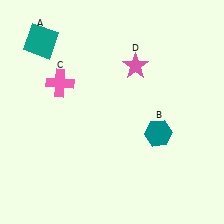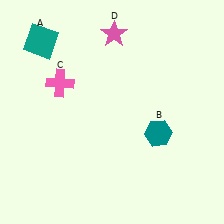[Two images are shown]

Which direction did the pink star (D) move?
The pink star (D) moved up.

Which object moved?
The pink star (D) moved up.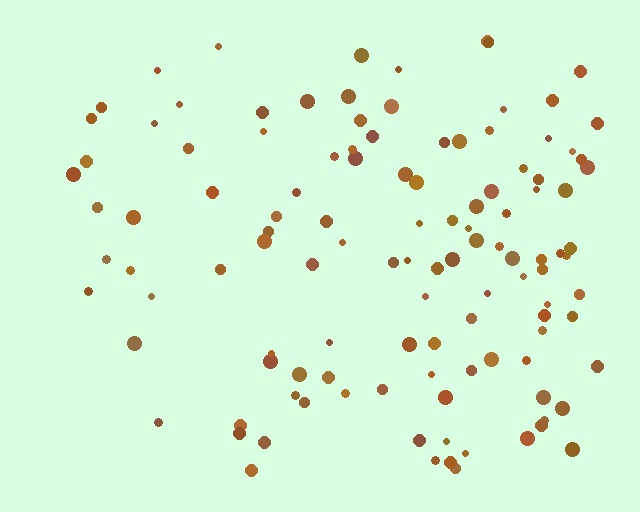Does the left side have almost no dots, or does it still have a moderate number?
Still a moderate number, just noticeably fewer than the right.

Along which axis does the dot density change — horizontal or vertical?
Horizontal.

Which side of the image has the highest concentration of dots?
The right.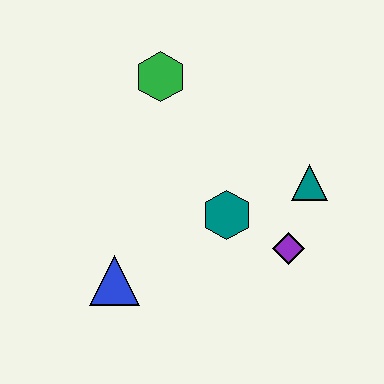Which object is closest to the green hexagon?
The teal hexagon is closest to the green hexagon.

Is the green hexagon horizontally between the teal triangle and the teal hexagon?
No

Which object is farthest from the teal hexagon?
The green hexagon is farthest from the teal hexagon.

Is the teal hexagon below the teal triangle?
Yes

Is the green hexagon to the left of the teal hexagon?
Yes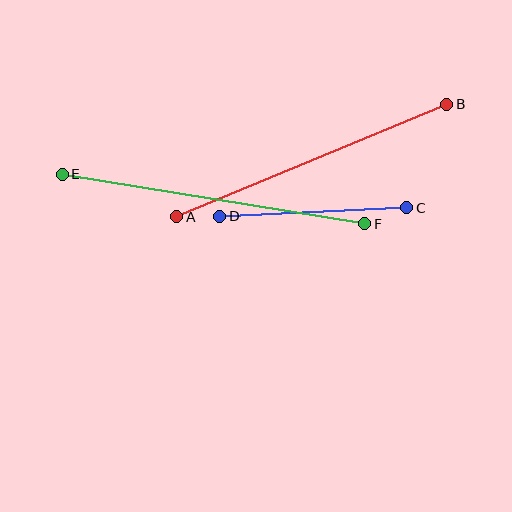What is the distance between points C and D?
The distance is approximately 187 pixels.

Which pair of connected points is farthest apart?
Points E and F are farthest apart.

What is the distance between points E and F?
The distance is approximately 306 pixels.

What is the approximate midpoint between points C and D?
The midpoint is at approximately (313, 212) pixels.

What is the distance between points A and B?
The distance is approximately 293 pixels.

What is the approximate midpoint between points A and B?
The midpoint is at approximately (312, 160) pixels.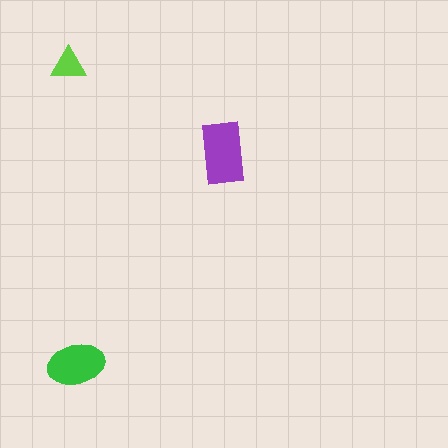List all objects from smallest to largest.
The lime triangle, the green ellipse, the purple rectangle.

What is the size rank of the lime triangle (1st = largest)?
3rd.